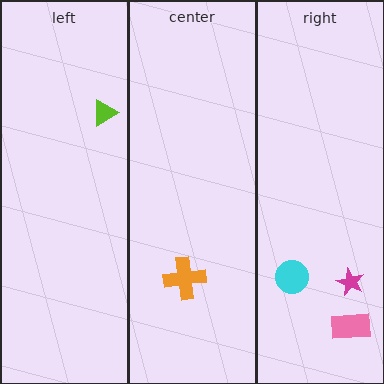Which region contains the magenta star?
The right region.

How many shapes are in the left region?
1.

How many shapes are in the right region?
3.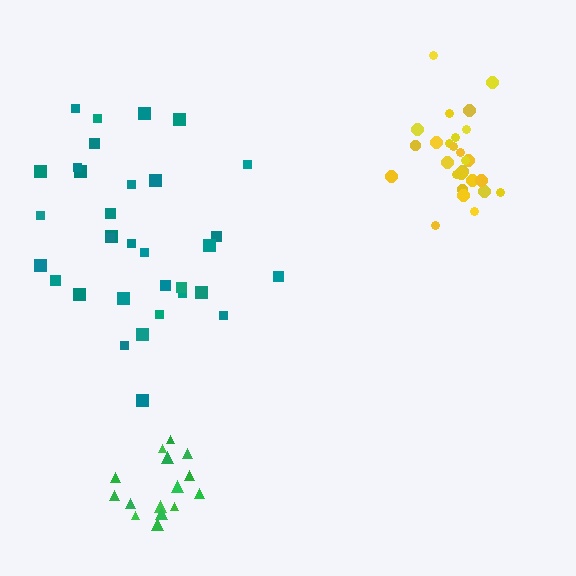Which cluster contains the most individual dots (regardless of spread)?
Teal (33).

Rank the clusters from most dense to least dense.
yellow, green, teal.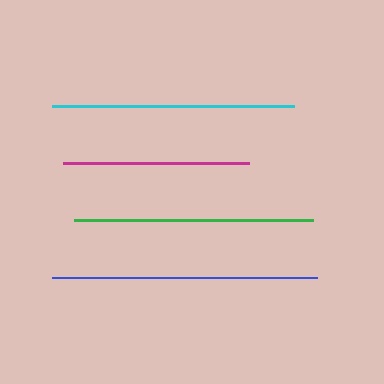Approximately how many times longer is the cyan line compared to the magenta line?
The cyan line is approximately 1.3 times the length of the magenta line.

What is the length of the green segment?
The green segment is approximately 239 pixels long.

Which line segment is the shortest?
The magenta line is the shortest at approximately 186 pixels.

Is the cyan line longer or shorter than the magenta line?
The cyan line is longer than the magenta line.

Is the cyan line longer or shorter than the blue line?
The blue line is longer than the cyan line.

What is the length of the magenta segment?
The magenta segment is approximately 186 pixels long.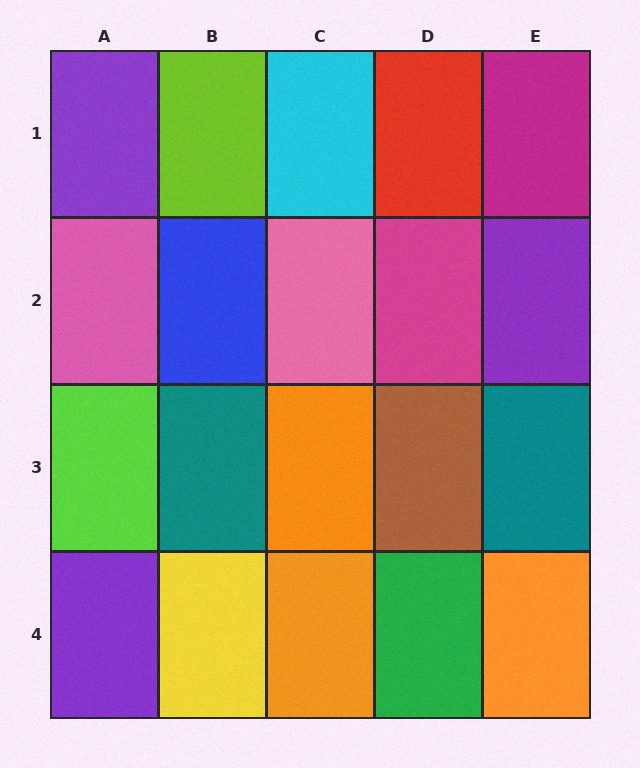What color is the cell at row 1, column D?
Red.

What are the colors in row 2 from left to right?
Pink, blue, pink, magenta, purple.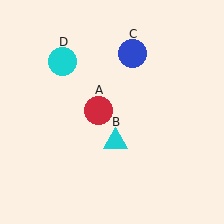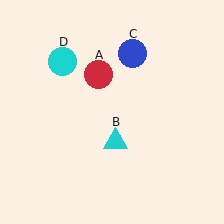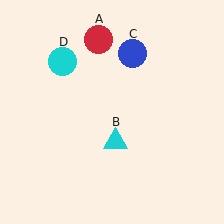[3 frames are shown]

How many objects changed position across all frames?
1 object changed position: red circle (object A).